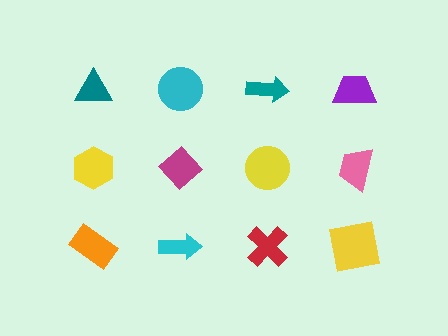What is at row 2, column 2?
A magenta diamond.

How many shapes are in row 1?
4 shapes.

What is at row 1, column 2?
A cyan circle.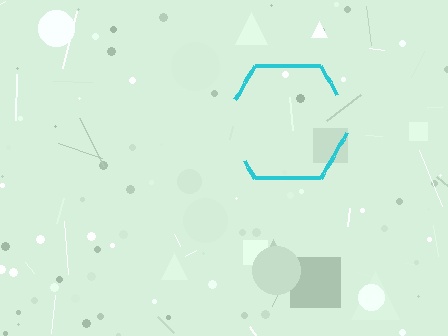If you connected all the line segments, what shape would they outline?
They would outline a hexagon.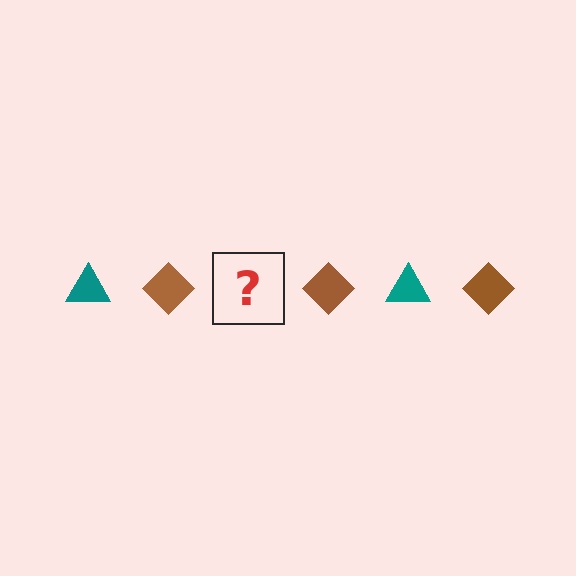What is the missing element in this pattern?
The missing element is a teal triangle.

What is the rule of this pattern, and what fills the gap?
The rule is that the pattern alternates between teal triangle and brown diamond. The gap should be filled with a teal triangle.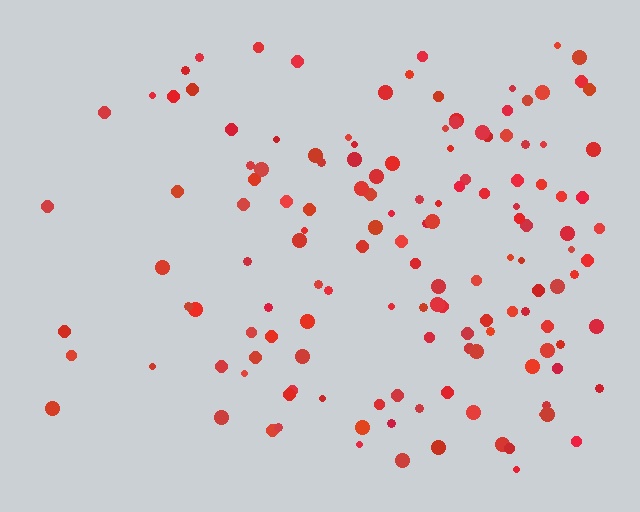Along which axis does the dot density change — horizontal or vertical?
Horizontal.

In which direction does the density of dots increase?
From left to right, with the right side densest.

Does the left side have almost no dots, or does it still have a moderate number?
Still a moderate number, just noticeably fewer than the right.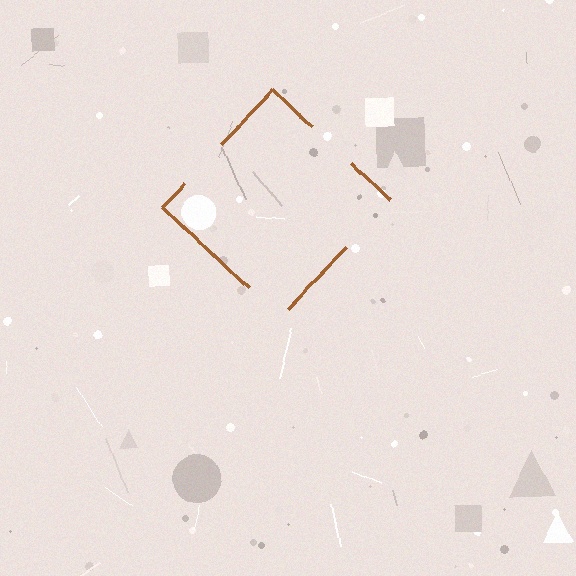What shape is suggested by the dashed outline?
The dashed outline suggests a diamond.